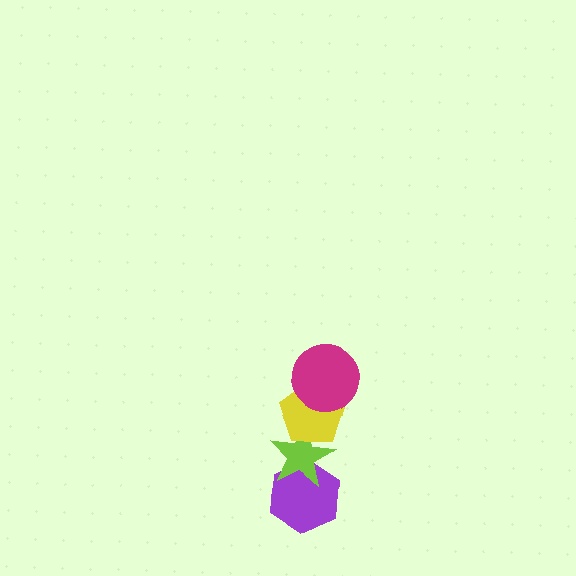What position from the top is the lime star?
The lime star is 3rd from the top.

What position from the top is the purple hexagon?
The purple hexagon is 4th from the top.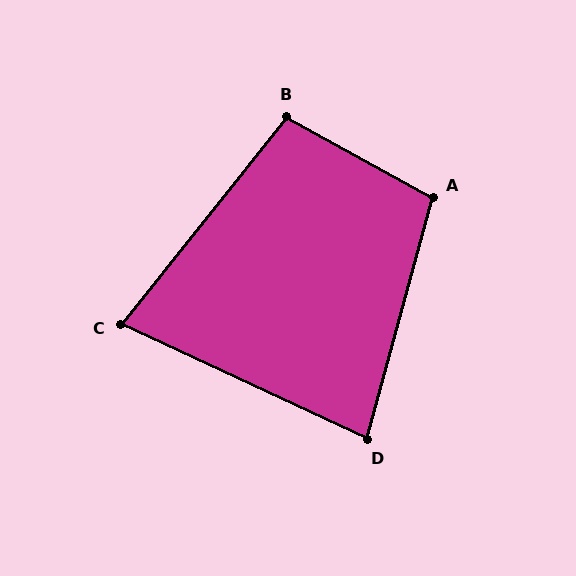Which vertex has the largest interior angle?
A, at approximately 104 degrees.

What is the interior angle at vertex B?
Approximately 100 degrees (obtuse).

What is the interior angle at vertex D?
Approximately 80 degrees (acute).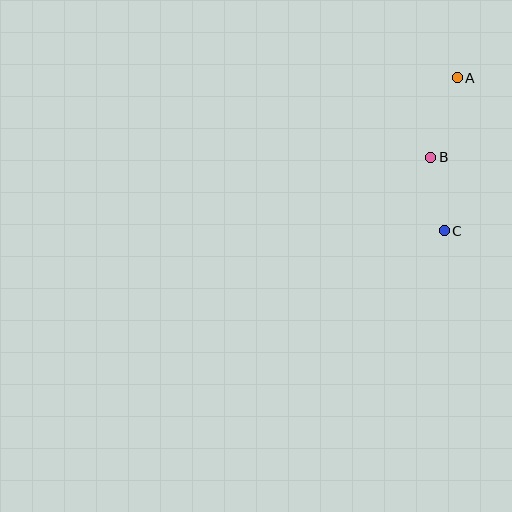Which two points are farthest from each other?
Points A and C are farthest from each other.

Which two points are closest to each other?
Points B and C are closest to each other.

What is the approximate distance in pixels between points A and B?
The distance between A and B is approximately 83 pixels.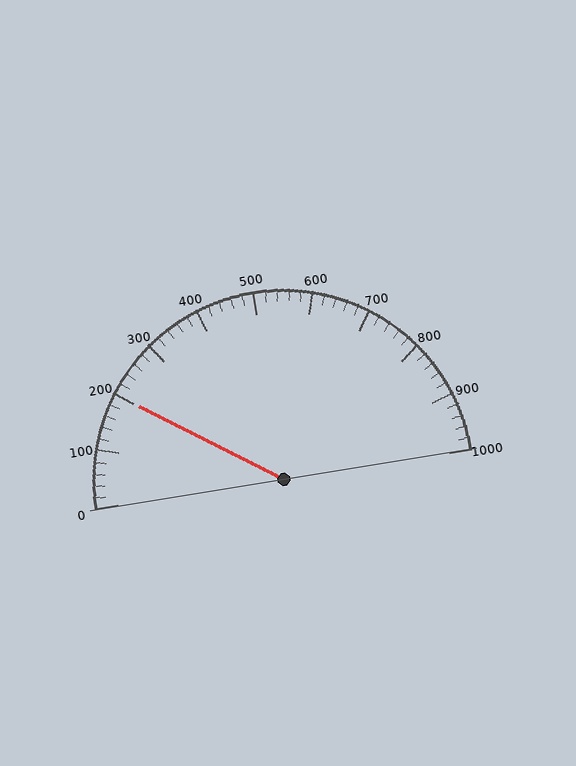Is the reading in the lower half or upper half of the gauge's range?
The reading is in the lower half of the range (0 to 1000).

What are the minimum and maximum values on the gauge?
The gauge ranges from 0 to 1000.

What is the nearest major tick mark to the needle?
The nearest major tick mark is 200.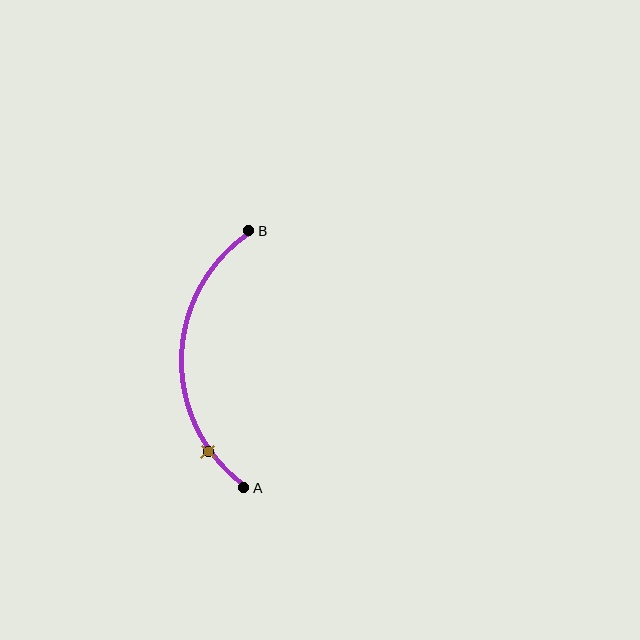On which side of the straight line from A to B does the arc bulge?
The arc bulges to the left of the straight line connecting A and B.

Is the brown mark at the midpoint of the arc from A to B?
No. The brown mark lies on the arc but is closer to endpoint A. The arc midpoint would be at the point on the curve equidistant along the arc from both A and B.